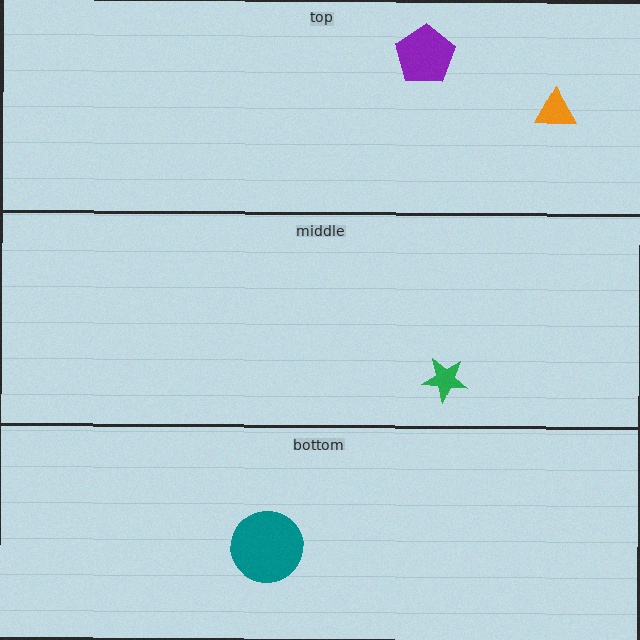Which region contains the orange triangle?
The top region.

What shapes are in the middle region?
The green star.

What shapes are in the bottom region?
The teal circle.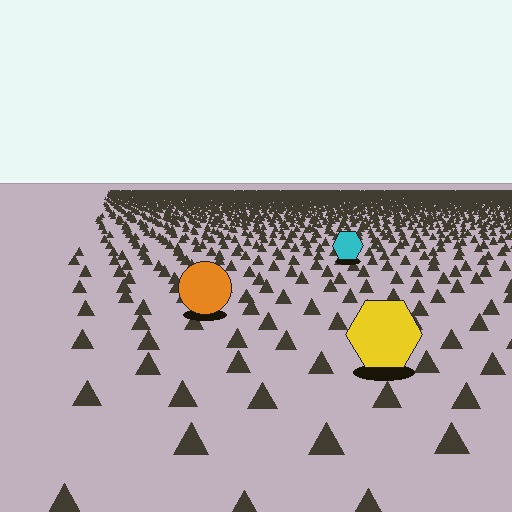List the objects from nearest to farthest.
From nearest to farthest: the yellow hexagon, the orange circle, the cyan hexagon.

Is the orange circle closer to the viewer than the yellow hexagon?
No. The yellow hexagon is closer — you can tell from the texture gradient: the ground texture is coarser near it.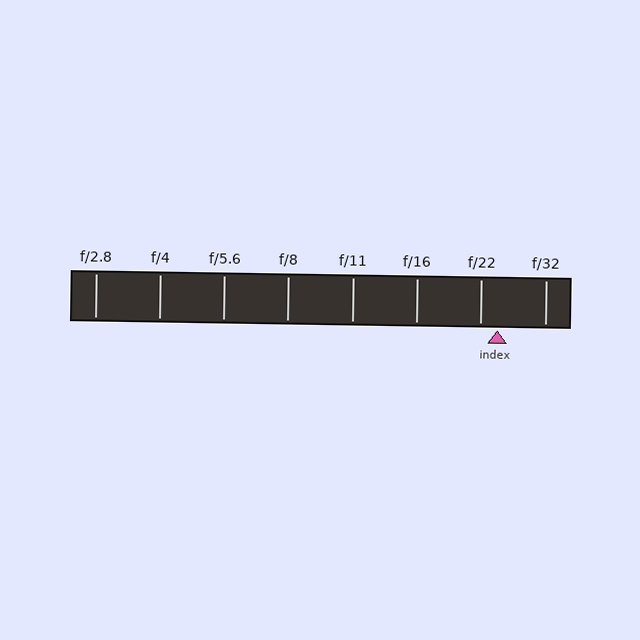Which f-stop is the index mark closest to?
The index mark is closest to f/22.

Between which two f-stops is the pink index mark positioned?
The index mark is between f/22 and f/32.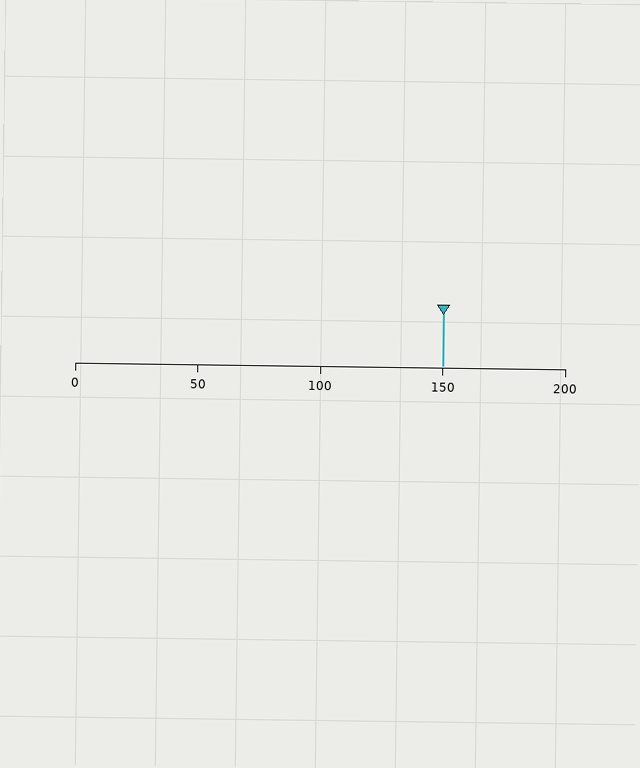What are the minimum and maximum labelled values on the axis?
The axis runs from 0 to 200.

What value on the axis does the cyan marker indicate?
The marker indicates approximately 150.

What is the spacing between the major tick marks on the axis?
The major ticks are spaced 50 apart.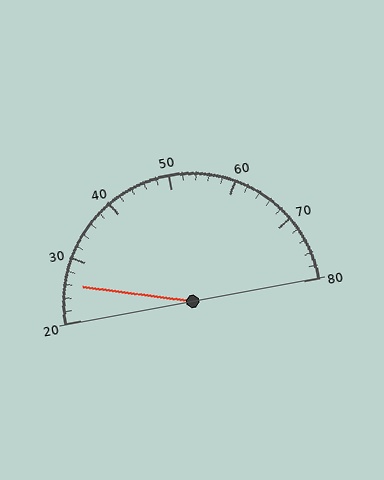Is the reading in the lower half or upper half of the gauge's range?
The reading is in the lower half of the range (20 to 80).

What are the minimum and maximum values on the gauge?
The gauge ranges from 20 to 80.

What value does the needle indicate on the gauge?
The needle indicates approximately 26.